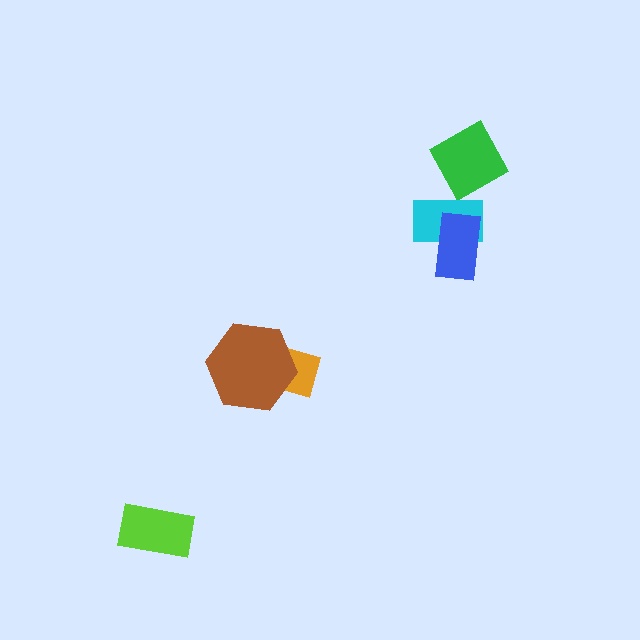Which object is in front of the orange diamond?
The brown hexagon is in front of the orange diamond.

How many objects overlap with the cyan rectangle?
2 objects overlap with the cyan rectangle.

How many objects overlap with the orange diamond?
1 object overlaps with the orange diamond.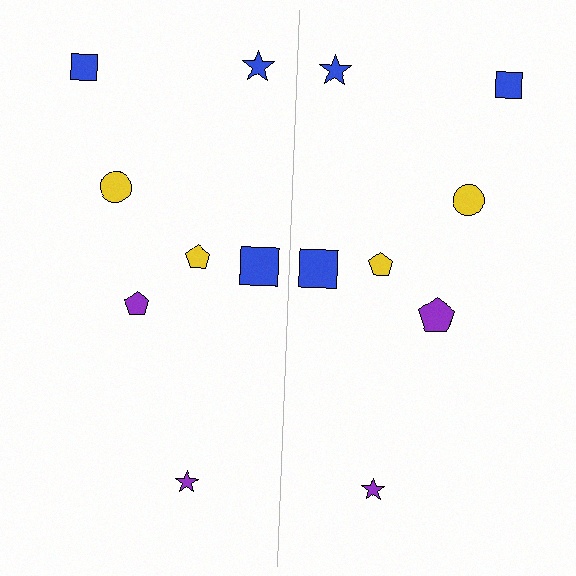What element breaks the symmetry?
The purple pentagon on the right side has a different size than its mirror counterpart.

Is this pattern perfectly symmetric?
No, the pattern is not perfectly symmetric. The purple pentagon on the right side has a different size than its mirror counterpart.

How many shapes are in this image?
There are 14 shapes in this image.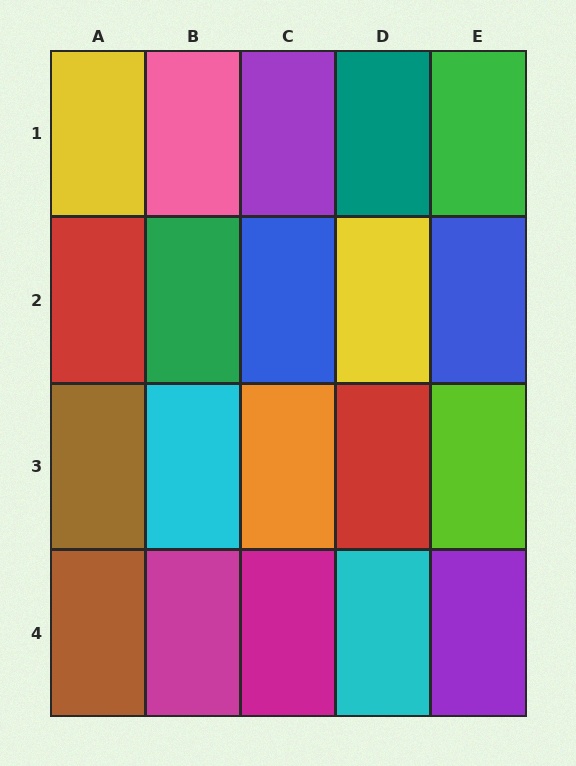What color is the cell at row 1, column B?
Pink.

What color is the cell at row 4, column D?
Cyan.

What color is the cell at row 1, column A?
Yellow.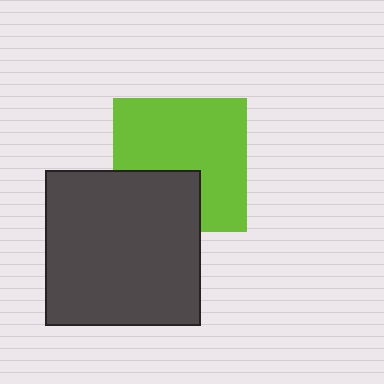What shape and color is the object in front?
The object in front is a dark gray square.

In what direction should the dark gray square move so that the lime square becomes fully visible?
The dark gray square should move down. That is the shortest direction to clear the overlap and leave the lime square fully visible.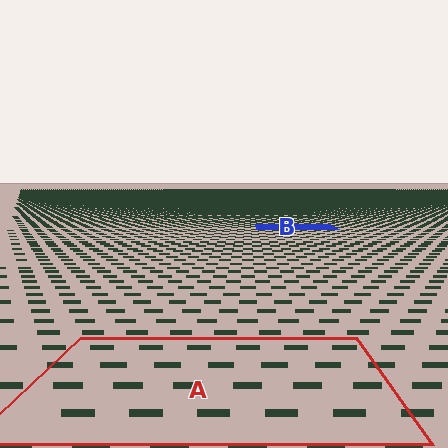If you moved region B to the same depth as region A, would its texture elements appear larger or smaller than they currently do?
They would appear larger. At a closer depth, the same texture elements are projected at a bigger on-screen size.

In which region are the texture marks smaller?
The texture marks are smaller in region B, because it is farther away.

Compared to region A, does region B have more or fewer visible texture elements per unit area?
Region B has more texture elements per unit area — they are packed more densely because it is farther away.